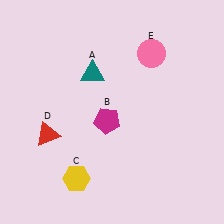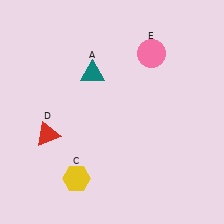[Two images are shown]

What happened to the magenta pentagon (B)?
The magenta pentagon (B) was removed in Image 2. It was in the bottom-left area of Image 1.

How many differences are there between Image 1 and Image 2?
There is 1 difference between the two images.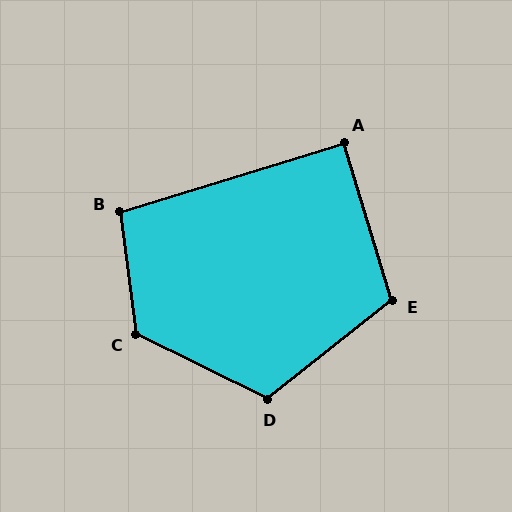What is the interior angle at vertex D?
Approximately 116 degrees (obtuse).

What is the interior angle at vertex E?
Approximately 111 degrees (obtuse).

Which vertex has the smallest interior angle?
A, at approximately 90 degrees.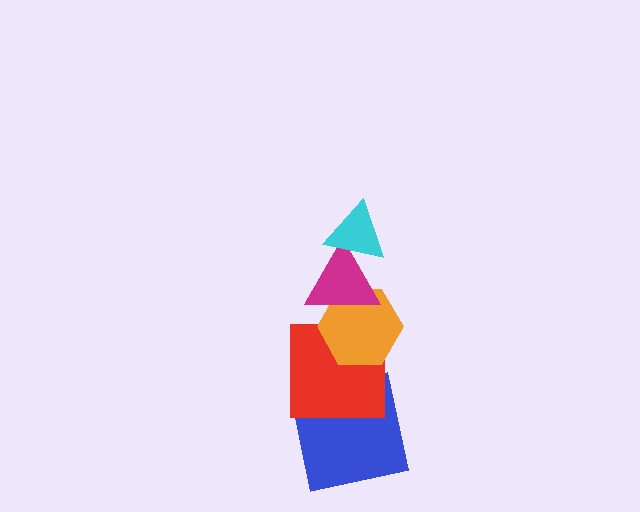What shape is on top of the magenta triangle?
The cyan triangle is on top of the magenta triangle.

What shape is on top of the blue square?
The red square is on top of the blue square.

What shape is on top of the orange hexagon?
The magenta triangle is on top of the orange hexagon.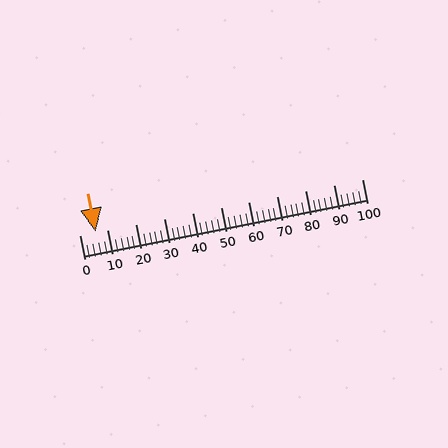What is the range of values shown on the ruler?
The ruler shows values from 0 to 100.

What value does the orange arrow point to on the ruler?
The orange arrow points to approximately 6.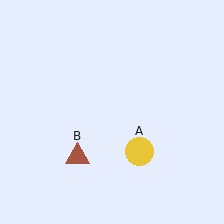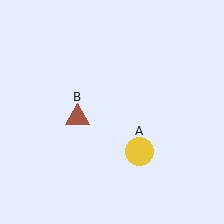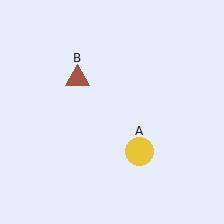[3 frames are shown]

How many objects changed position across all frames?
1 object changed position: brown triangle (object B).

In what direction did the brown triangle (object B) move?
The brown triangle (object B) moved up.